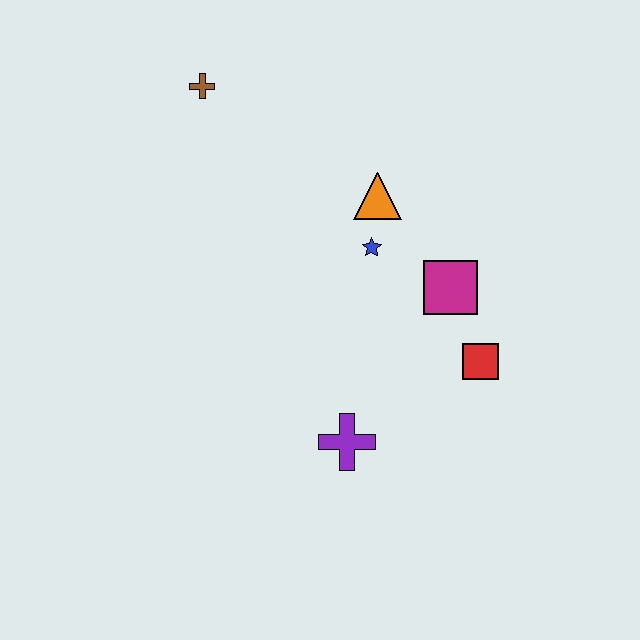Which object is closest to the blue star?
The orange triangle is closest to the blue star.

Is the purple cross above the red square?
No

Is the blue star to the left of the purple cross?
No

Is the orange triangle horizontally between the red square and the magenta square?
No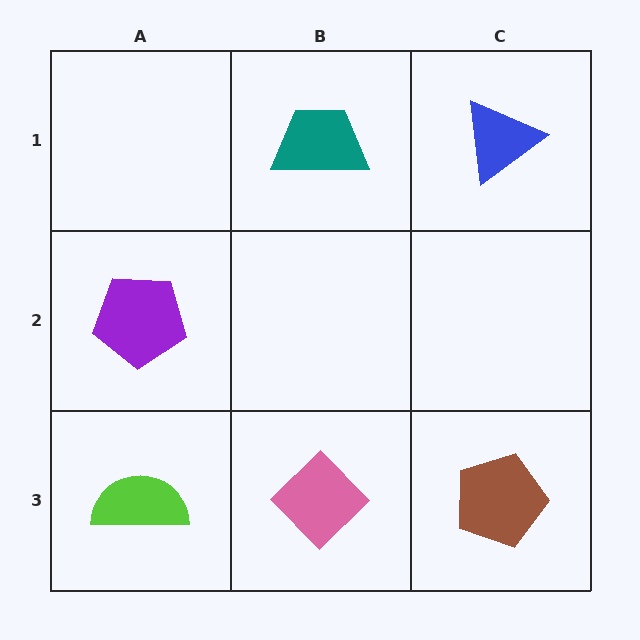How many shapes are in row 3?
3 shapes.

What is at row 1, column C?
A blue triangle.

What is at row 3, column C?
A brown pentagon.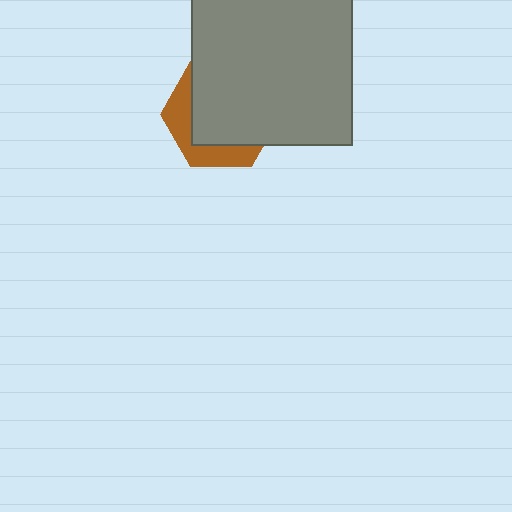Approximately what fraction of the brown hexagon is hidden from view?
Roughly 67% of the brown hexagon is hidden behind the gray square.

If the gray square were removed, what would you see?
You would see the complete brown hexagon.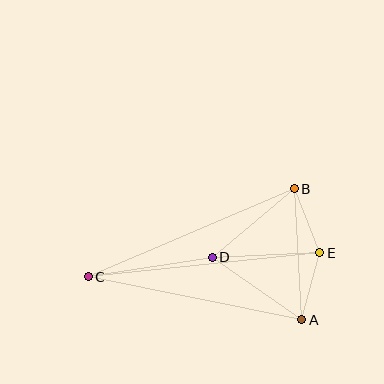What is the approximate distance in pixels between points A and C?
The distance between A and C is approximately 218 pixels.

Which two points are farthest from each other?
Points C and E are farthest from each other.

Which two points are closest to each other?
Points B and E are closest to each other.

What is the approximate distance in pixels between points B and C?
The distance between B and C is approximately 224 pixels.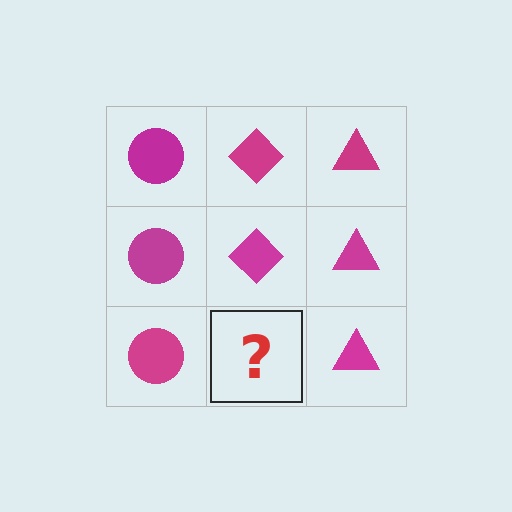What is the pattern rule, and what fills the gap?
The rule is that each column has a consistent shape. The gap should be filled with a magenta diamond.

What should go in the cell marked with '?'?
The missing cell should contain a magenta diamond.